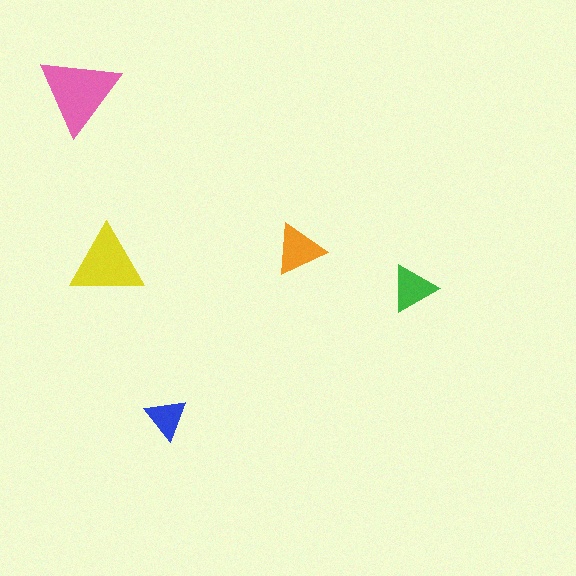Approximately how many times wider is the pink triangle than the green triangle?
About 1.5 times wider.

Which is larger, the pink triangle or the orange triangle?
The pink one.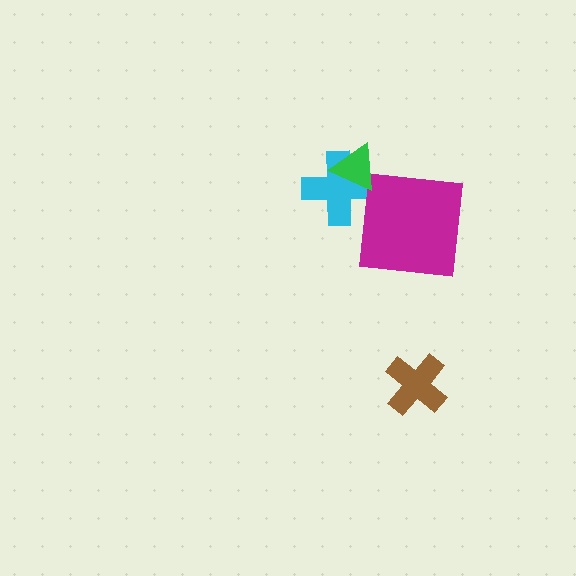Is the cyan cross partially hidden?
Yes, it is partially covered by another shape.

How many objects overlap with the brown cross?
0 objects overlap with the brown cross.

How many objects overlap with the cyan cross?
1 object overlaps with the cyan cross.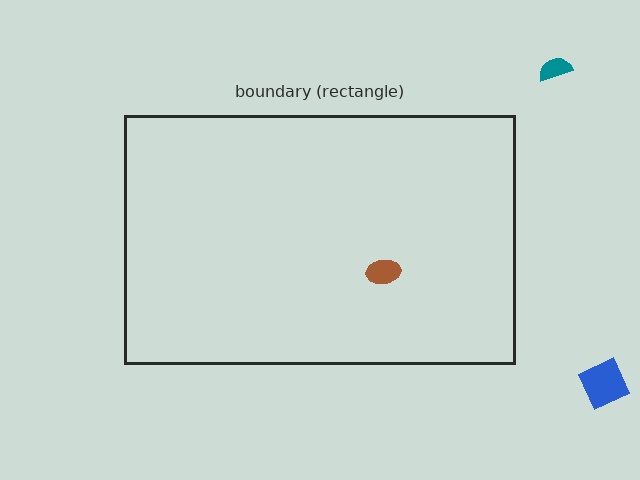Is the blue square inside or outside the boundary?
Outside.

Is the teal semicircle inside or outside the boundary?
Outside.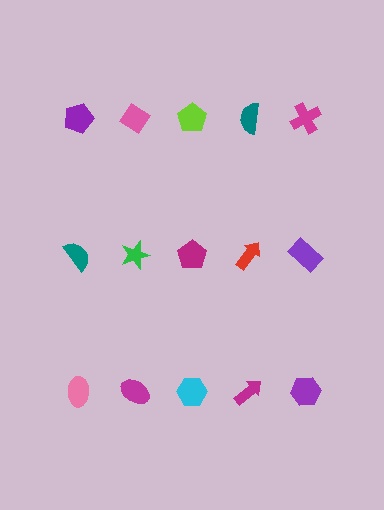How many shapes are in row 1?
5 shapes.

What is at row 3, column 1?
A pink ellipse.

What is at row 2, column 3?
A magenta pentagon.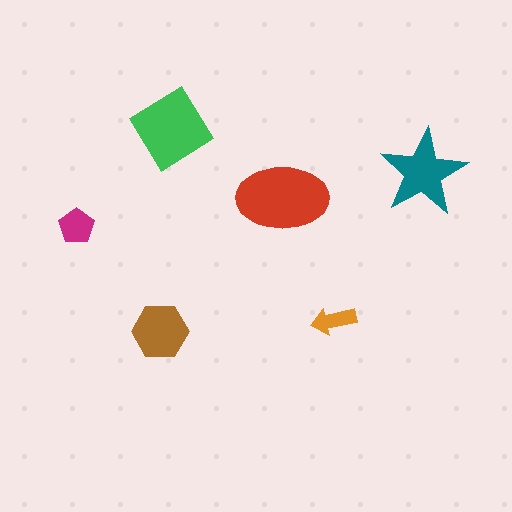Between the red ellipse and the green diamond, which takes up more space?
The red ellipse.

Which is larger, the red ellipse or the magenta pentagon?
The red ellipse.